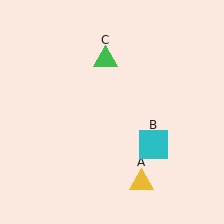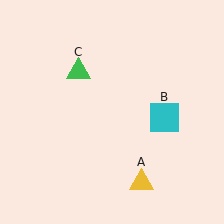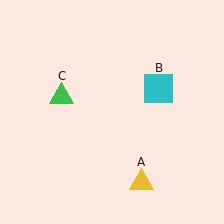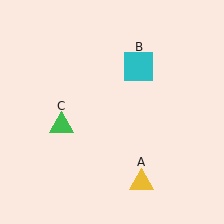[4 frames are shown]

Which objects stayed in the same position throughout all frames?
Yellow triangle (object A) remained stationary.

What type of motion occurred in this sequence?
The cyan square (object B), green triangle (object C) rotated counterclockwise around the center of the scene.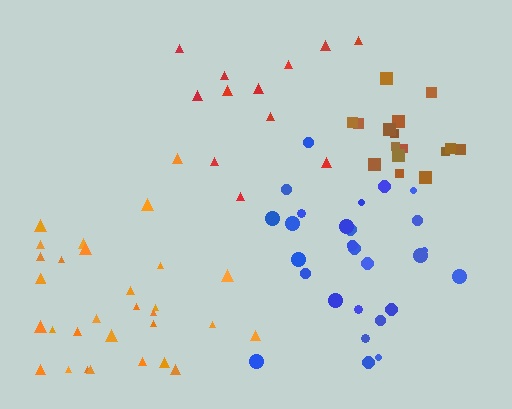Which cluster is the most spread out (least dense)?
Blue.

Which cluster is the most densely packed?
Brown.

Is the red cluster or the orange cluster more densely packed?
Orange.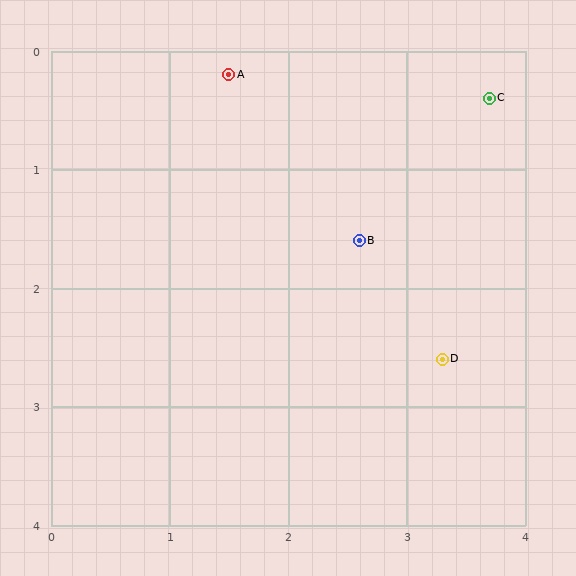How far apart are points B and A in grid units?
Points B and A are about 1.8 grid units apart.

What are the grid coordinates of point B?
Point B is at approximately (2.6, 1.6).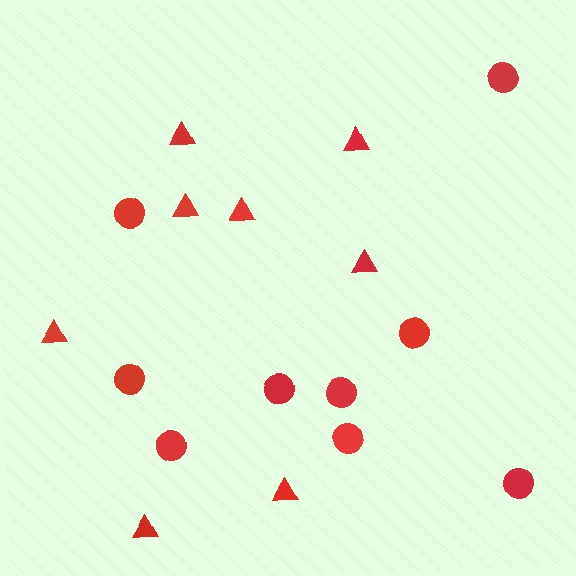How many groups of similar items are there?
There are 2 groups: one group of triangles (8) and one group of circles (9).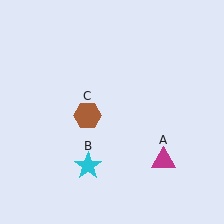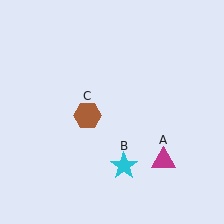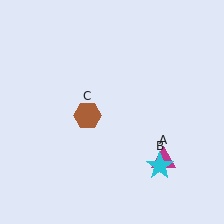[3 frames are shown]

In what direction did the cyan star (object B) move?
The cyan star (object B) moved right.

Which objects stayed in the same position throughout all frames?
Magenta triangle (object A) and brown hexagon (object C) remained stationary.